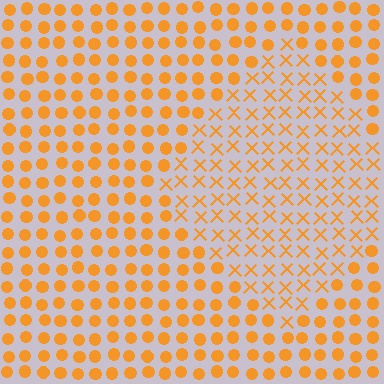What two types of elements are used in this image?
The image uses X marks inside the diamond region and circles outside it.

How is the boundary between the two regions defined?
The boundary is defined by a change in element shape: X marks inside vs. circles outside. All elements share the same color and spacing.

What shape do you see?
I see a diamond.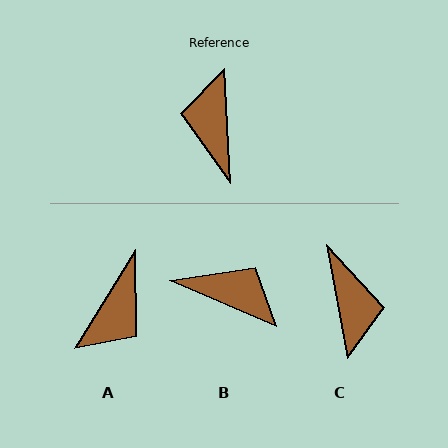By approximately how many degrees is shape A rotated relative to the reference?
Approximately 146 degrees counter-clockwise.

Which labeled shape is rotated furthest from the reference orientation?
C, about 172 degrees away.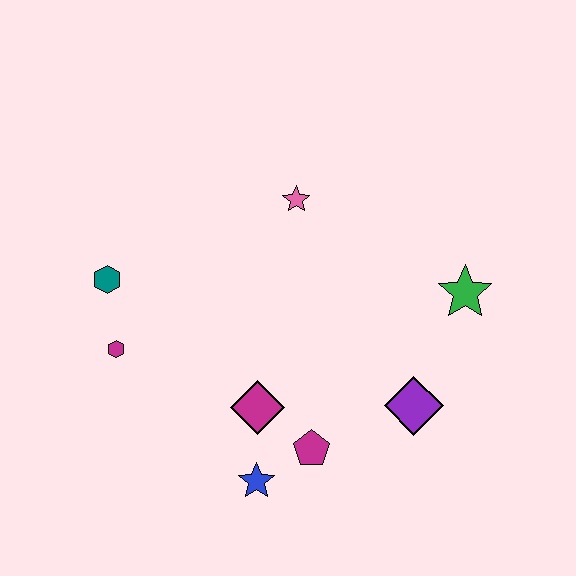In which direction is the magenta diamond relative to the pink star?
The magenta diamond is below the pink star.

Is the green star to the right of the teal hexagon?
Yes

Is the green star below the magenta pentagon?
No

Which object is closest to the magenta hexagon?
The teal hexagon is closest to the magenta hexagon.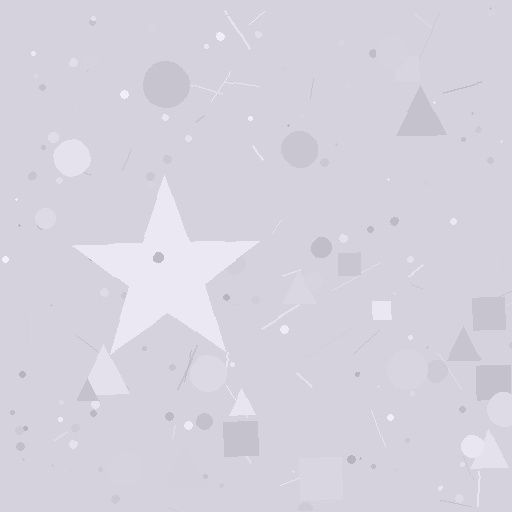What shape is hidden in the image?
A star is hidden in the image.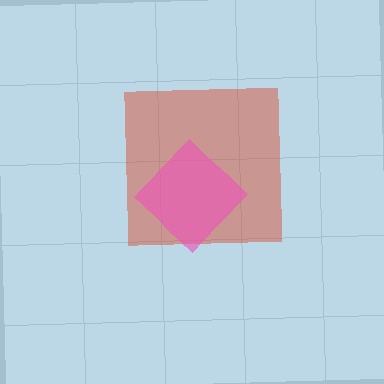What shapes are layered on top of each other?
The layered shapes are: a red square, a pink diamond.